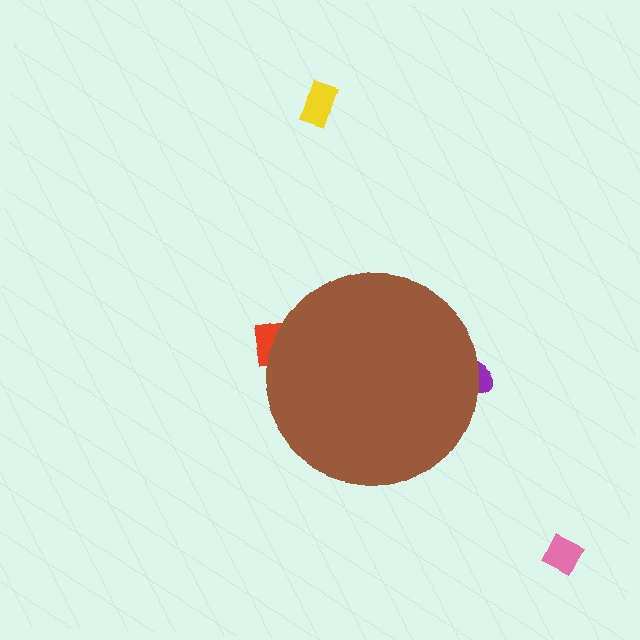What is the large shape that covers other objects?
A brown circle.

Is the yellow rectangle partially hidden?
No, the yellow rectangle is fully visible.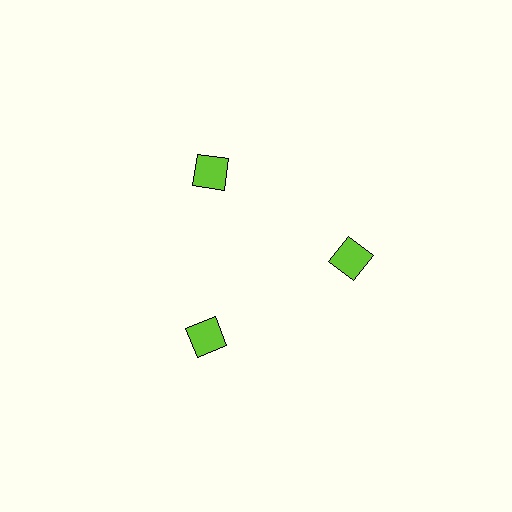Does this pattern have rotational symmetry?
Yes, this pattern has 3-fold rotational symmetry. It looks the same after rotating 120 degrees around the center.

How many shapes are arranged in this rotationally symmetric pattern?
There are 3 shapes, arranged in 3 groups of 1.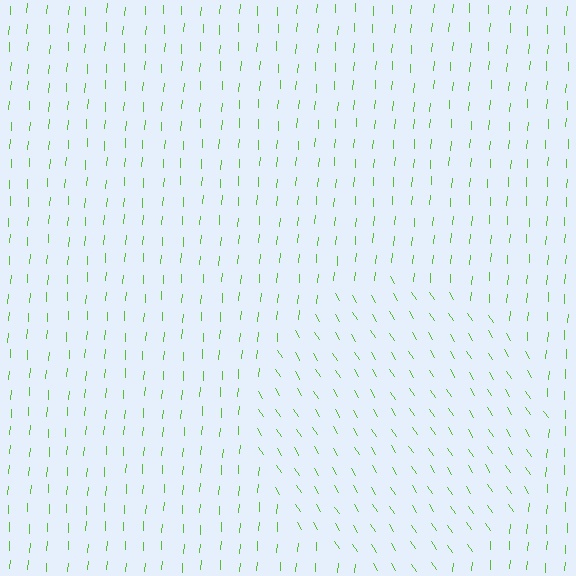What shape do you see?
I see a circle.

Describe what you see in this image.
The image is filled with small lime line segments. A circle region in the image has lines oriented differently from the surrounding lines, creating a visible texture boundary.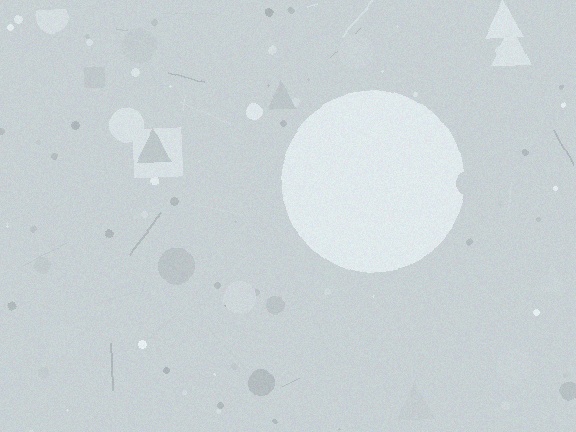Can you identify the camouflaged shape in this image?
The camouflaged shape is a circle.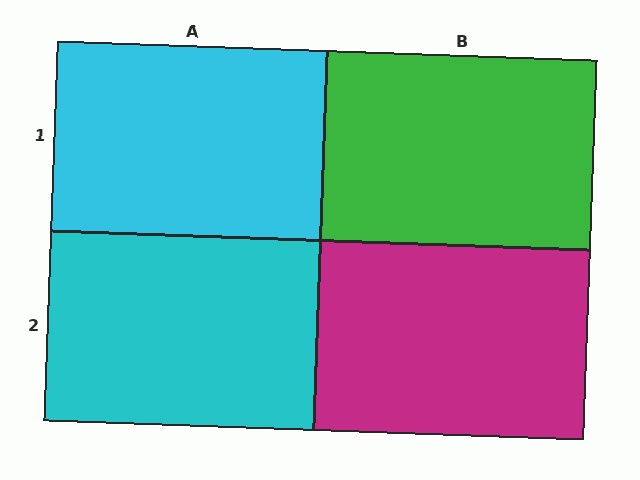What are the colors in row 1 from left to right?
Cyan, green.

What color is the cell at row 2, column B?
Magenta.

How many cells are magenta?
1 cell is magenta.